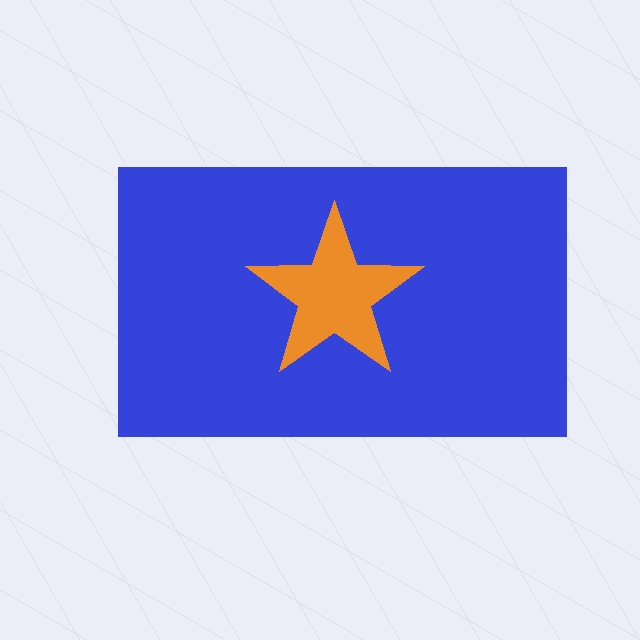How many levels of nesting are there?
2.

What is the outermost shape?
The blue rectangle.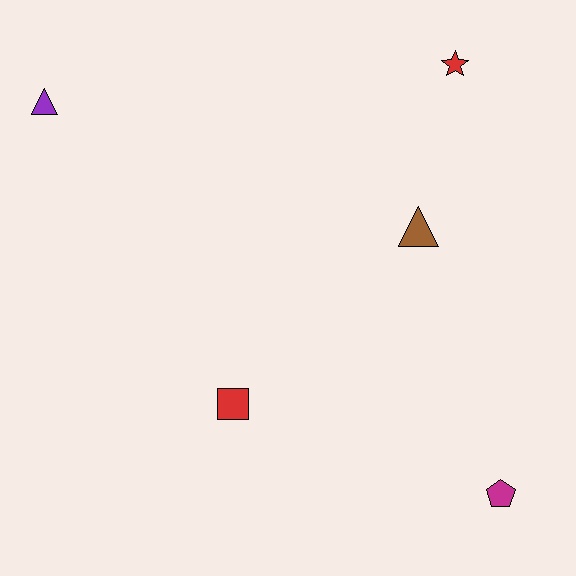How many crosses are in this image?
There are no crosses.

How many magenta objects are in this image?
There is 1 magenta object.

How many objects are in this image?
There are 5 objects.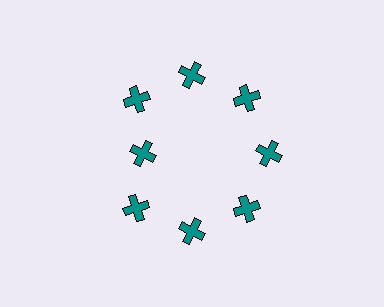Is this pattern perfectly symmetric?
No. The 8 teal crosses are arranged in a ring, but one element near the 9 o'clock position is pulled inward toward the center, breaking the 8-fold rotational symmetry.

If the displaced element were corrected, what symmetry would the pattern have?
It would have 8-fold rotational symmetry — the pattern would map onto itself every 45 degrees.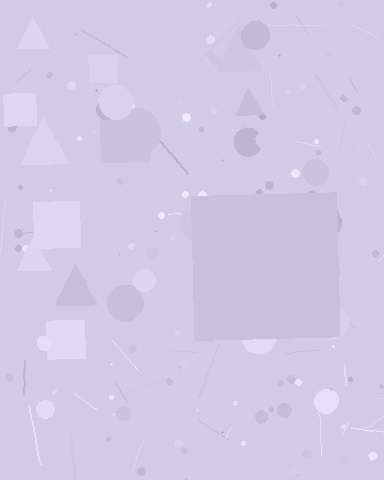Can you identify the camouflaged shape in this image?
The camouflaged shape is a square.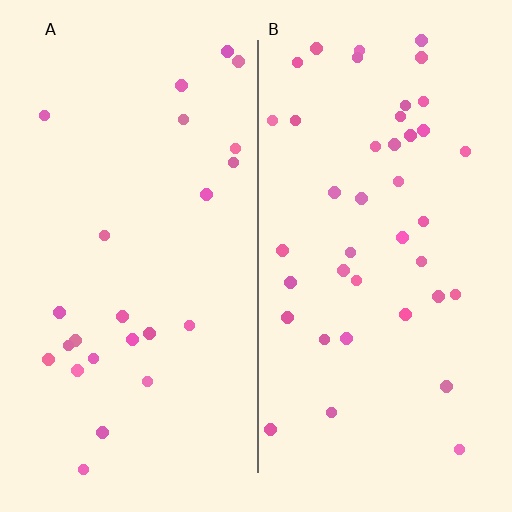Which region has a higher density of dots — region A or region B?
B (the right).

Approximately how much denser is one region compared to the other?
Approximately 1.7× — region B over region A.